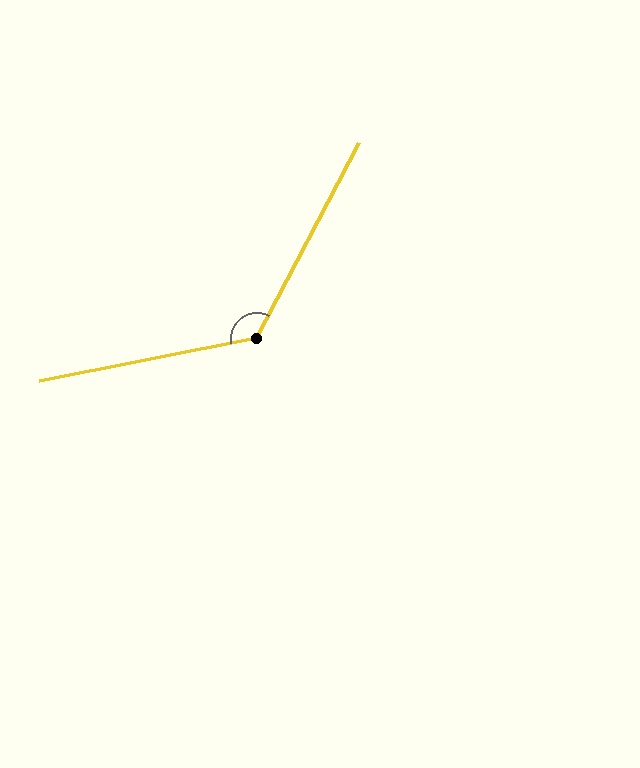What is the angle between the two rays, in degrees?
Approximately 129 degrees.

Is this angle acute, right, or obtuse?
It is obtuse.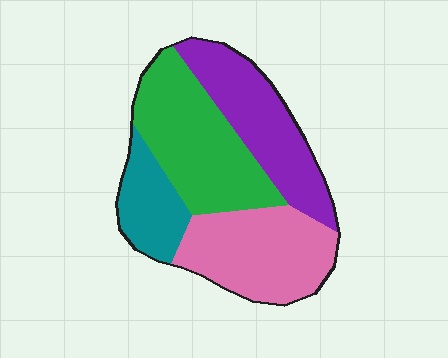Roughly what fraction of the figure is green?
Green takes up between a quarter and a half of the figure.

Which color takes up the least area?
Teal, at roughly 15%.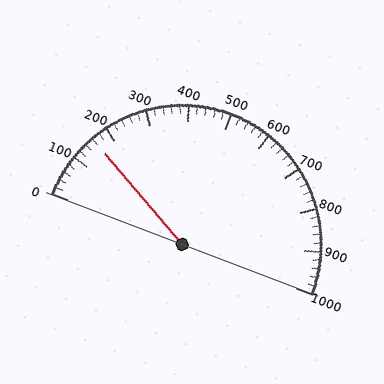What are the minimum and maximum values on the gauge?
The gauge ranges from 0 to 1000.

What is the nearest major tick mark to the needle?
The nearest major tick mark is 200.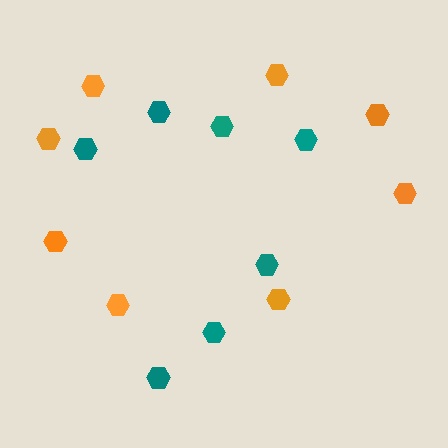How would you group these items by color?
There are 2 groups: one group of teal hexagons (7) and one group of orange hexagons (8).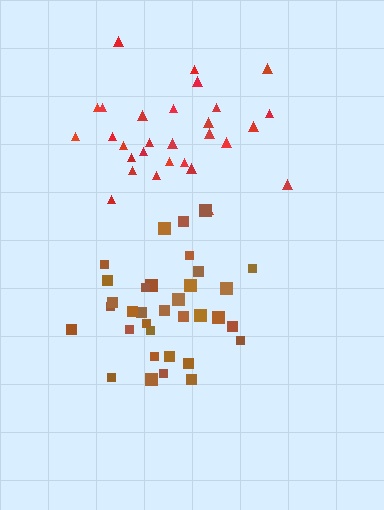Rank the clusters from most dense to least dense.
brown, red.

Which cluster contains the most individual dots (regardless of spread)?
Brown (34).